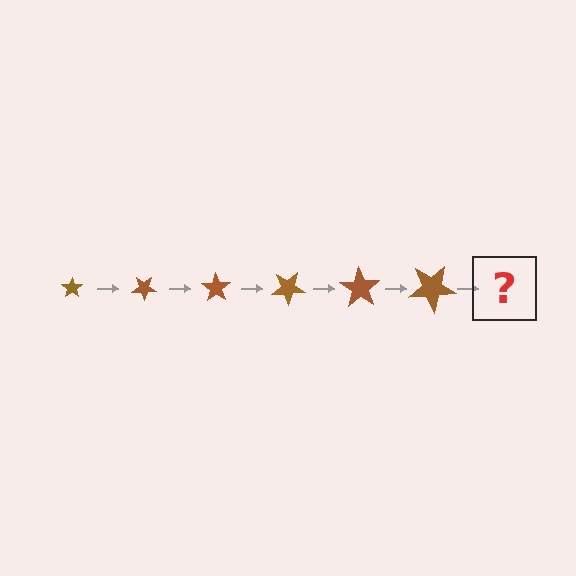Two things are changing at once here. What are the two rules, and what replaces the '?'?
The two rules are that the star grows larger each step and it rotates 35 degrees each step. The '?' should be a star, larger than the previous one and rotated 210 degrees from the start.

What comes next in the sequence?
The next element should be a star, larger than the previous one and rotated 210 degrees from the start.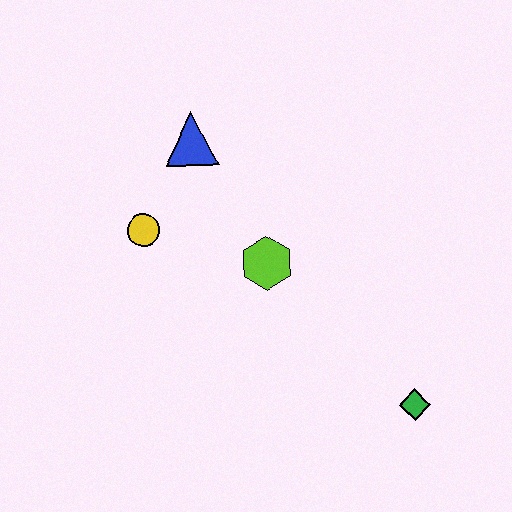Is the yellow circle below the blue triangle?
Yes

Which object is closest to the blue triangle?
The yellow circle is closest to the blue triangle.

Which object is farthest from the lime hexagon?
The green diamond is farthest from the lime hexagon.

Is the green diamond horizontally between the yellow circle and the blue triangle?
No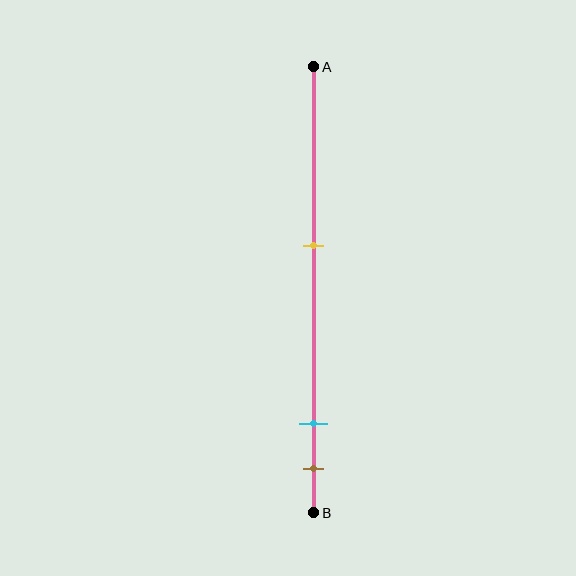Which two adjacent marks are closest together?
The cyan and brown marks are the closest adjacent pair.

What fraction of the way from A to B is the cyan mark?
The cyan mark is approximately 80% (0.8) of the way from A to B.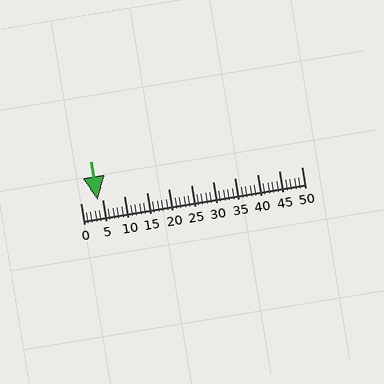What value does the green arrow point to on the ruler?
The green arrow points to approximately 4.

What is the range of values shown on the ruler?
The ruler shows values from 0 to 50.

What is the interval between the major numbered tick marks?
The major tick marks are spaced 5 units apart.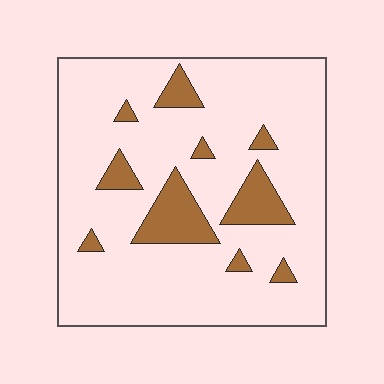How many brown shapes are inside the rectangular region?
10.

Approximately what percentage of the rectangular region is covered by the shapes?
Approximately 15%.